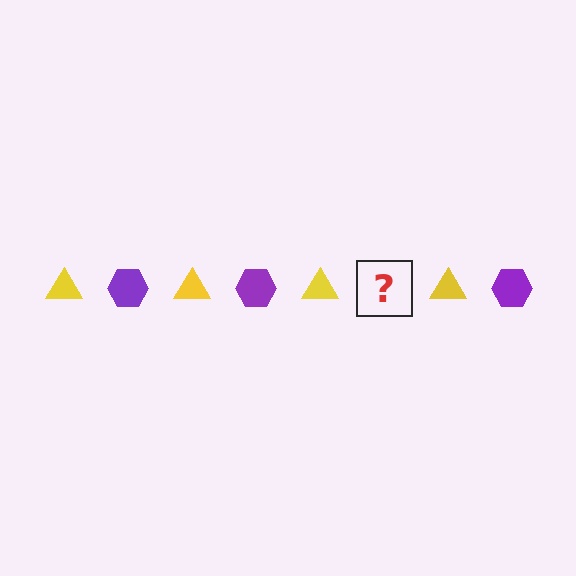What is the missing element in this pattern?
The missing element is a purple hexagon.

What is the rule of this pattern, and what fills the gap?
The rule is that the pattern alternates between yellow triangle and purple hexagon. The gap should be filled with a purple hexagon.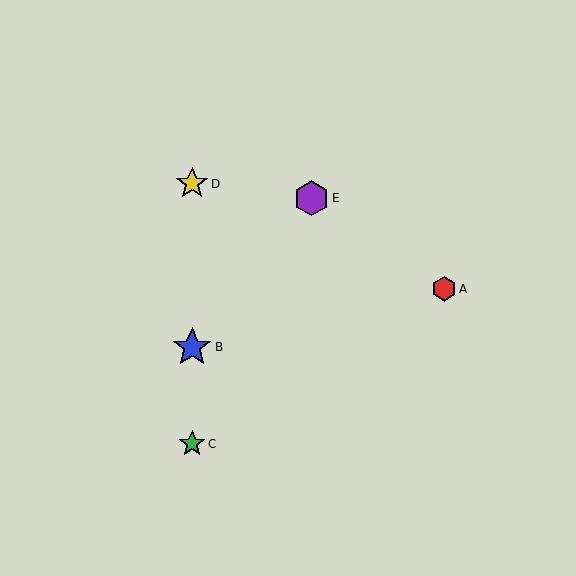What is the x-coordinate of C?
Object C is at x≈192.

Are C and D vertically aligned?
Yes, both are at x≈192.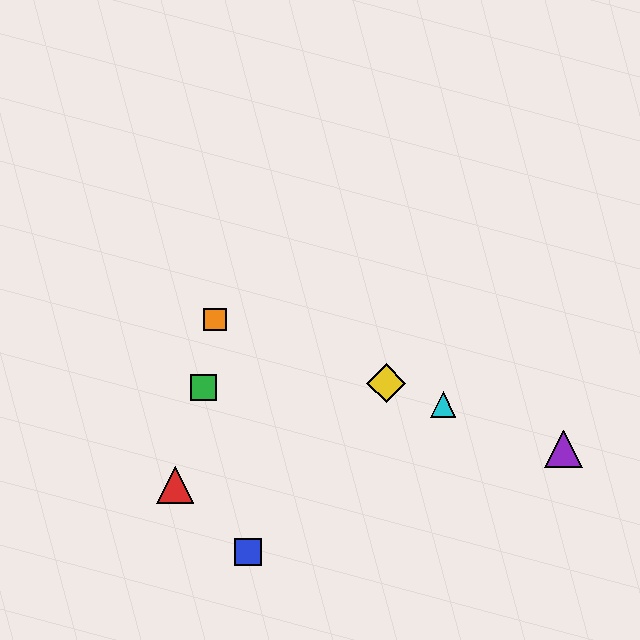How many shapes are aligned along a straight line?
4 shapes (the yellow diamond, the purple triangle, the orange square, the cyan triangle) are aligned along a straight line.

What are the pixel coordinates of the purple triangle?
The purple triangle is at (563, 449).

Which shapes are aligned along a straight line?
The yellow diamond, the purple triangle, the orange square, the cyan triangle are aligned along a straight line.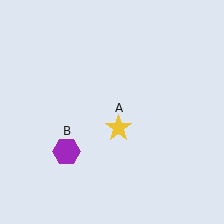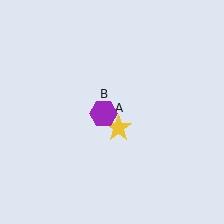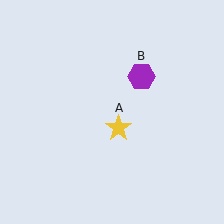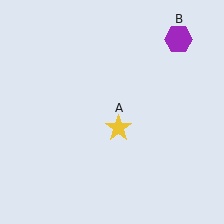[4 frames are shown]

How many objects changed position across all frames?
1 object changed position: purple hexagon (object B).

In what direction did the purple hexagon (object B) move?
The purple hexagon (object B) moved up and to the right.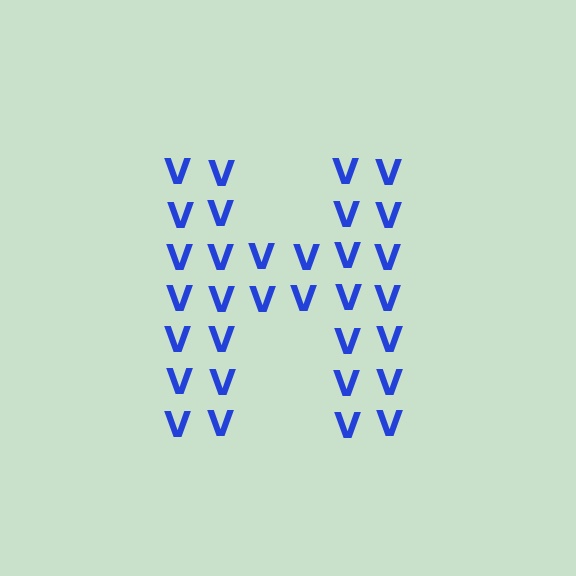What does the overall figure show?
The overall figure shows the letter H.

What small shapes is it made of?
It is made of small letter V's.